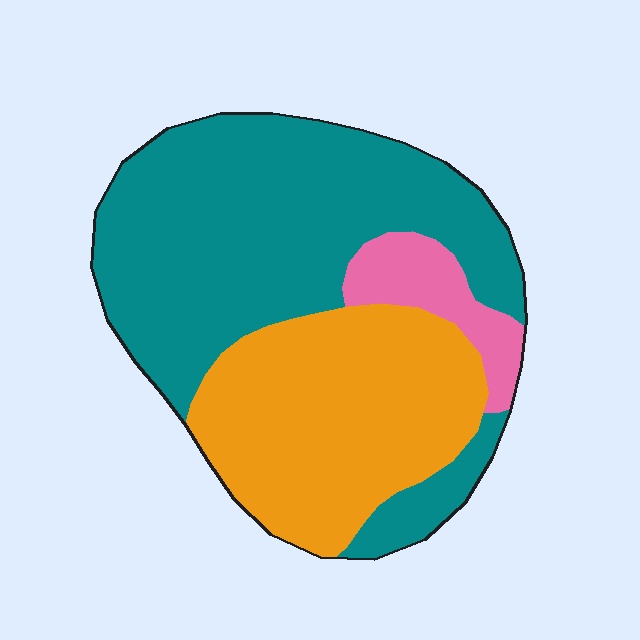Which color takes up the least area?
Pink, at roughly 10%.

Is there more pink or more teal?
Teal.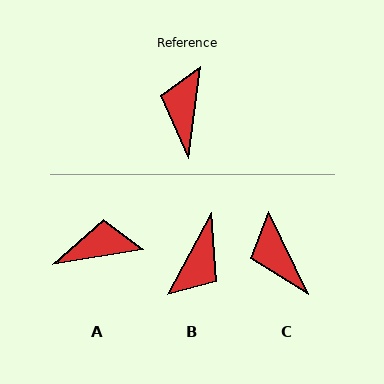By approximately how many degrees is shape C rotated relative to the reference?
Approximately 33 degrees counter-clockwise.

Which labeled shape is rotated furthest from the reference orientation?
B, about 159 degrees away.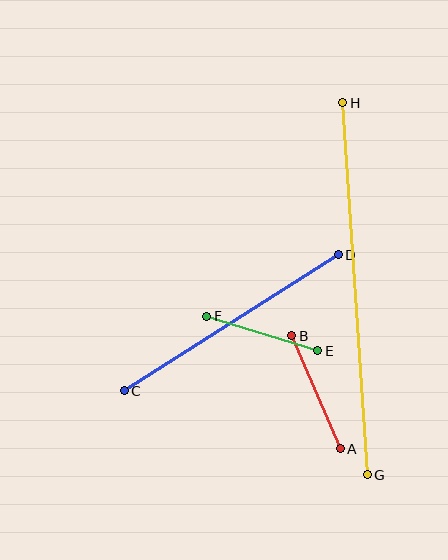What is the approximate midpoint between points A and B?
The midpoint is at approximately (316, 392) pixels.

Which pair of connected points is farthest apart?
Points G and H are farthest apart.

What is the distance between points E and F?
The distance is approximately 116 pixels.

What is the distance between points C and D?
The distance is approximately 253 pixels.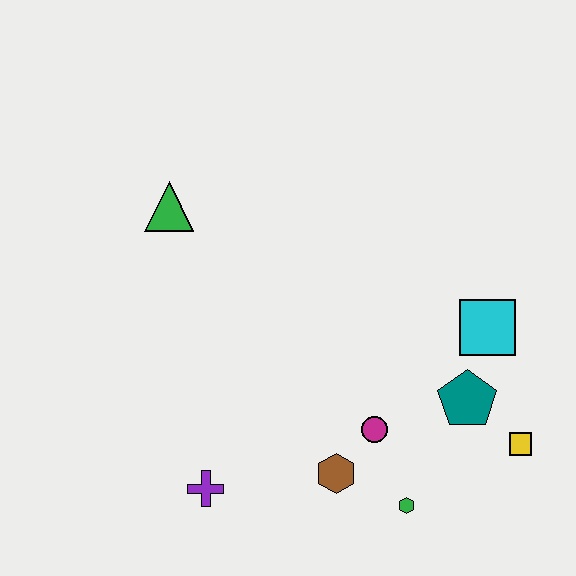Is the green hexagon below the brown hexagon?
Yes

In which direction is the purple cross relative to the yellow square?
The purple cross is to the left of the yellow square.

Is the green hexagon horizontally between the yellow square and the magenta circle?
Yes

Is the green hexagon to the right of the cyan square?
No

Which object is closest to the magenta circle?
The brown hexagon is closest to the magenta circle.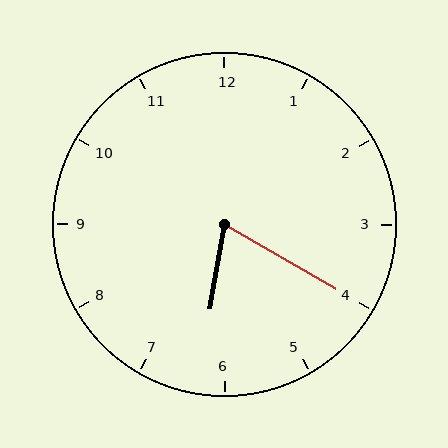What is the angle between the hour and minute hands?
Approximately 70 degrees.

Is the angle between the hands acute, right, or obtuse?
It is acute.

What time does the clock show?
6:20.